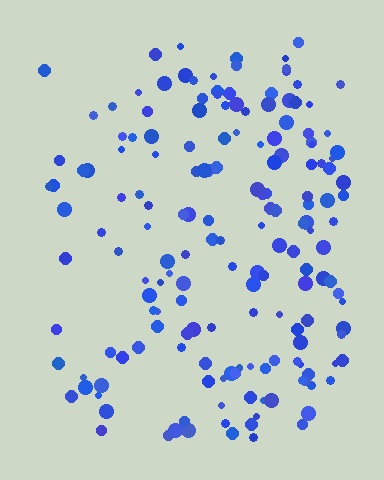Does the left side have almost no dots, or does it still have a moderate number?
Still a moderate number, just noticeably fewer than the right.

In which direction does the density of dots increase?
From left to right, with the right side densest.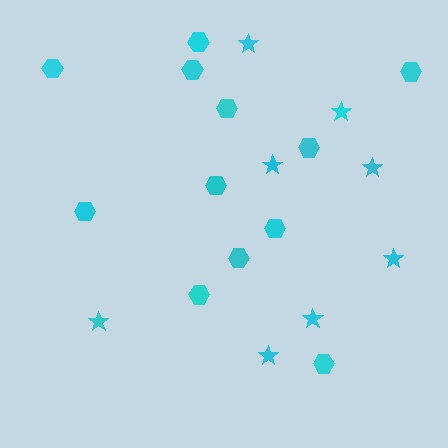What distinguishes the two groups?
There are 2 groups: one group of stars (8) and one group of hexagons (12).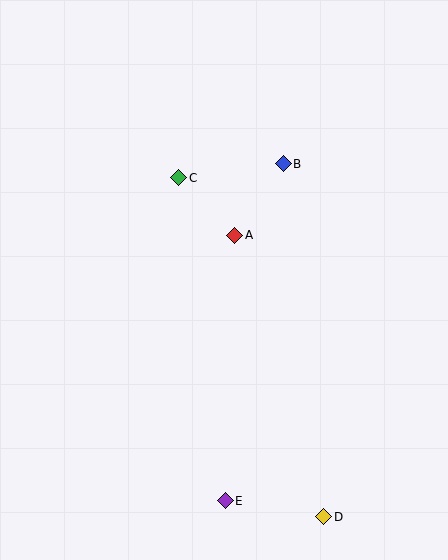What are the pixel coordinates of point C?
Point C is at (179, 178).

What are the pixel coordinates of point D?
Point D is at (324, 517).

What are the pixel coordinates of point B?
Point B is at (283, 164).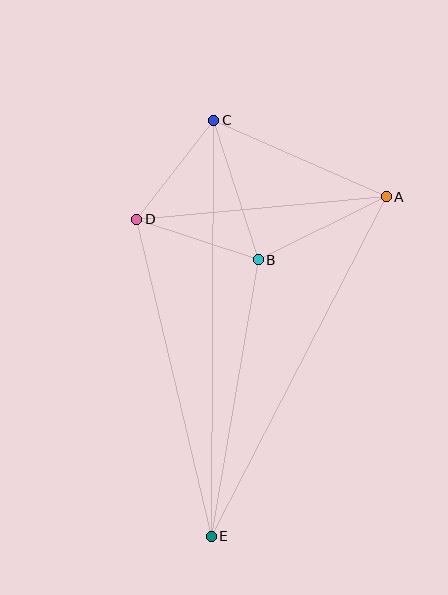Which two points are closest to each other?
Points C and D are closest to each other.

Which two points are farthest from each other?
Points C and E are farthest from each other.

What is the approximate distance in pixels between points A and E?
The distance between A and E is approximately 382 pixels.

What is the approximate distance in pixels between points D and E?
The distance between D and E is approximately 326 pixels.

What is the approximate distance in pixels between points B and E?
The distance between B and E is approximately 280 pixels.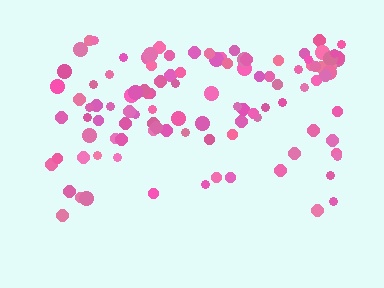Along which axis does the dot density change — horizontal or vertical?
Vertical.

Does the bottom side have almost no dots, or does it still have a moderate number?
Still a moderate number, just noticeably fewer than the top.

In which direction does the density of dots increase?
From bottom to top, with the top side densest.